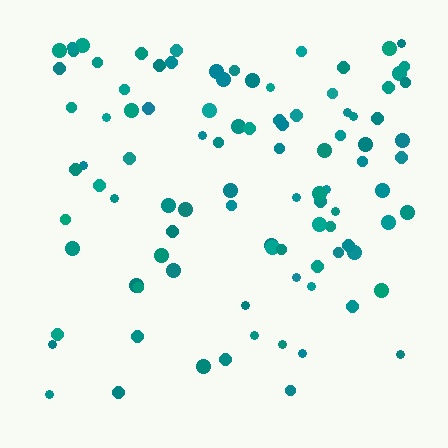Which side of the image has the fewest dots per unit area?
The bottom.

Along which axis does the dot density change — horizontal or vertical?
Vertical.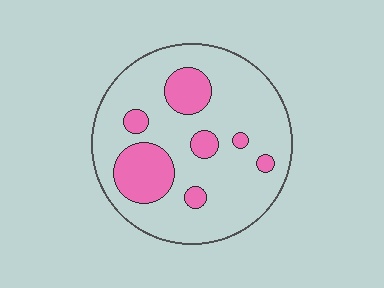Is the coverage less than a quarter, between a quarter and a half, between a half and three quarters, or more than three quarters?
Less than a quarter.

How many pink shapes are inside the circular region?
7.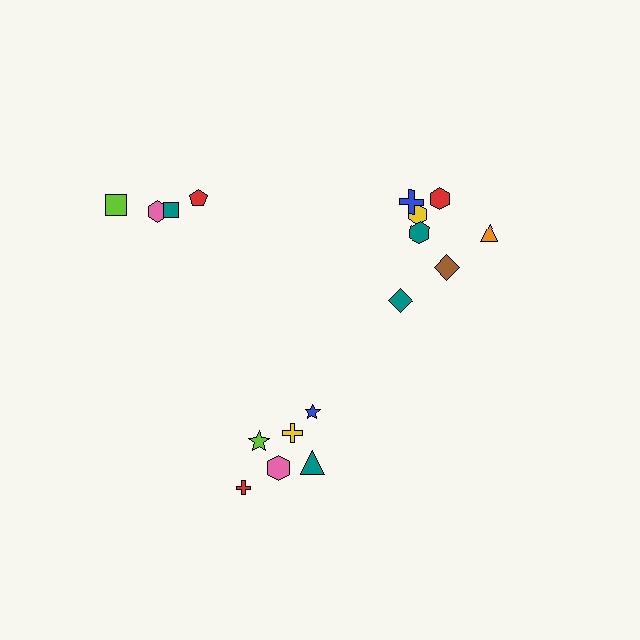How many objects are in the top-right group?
There are 7 objects.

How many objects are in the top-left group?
There are 4 objects.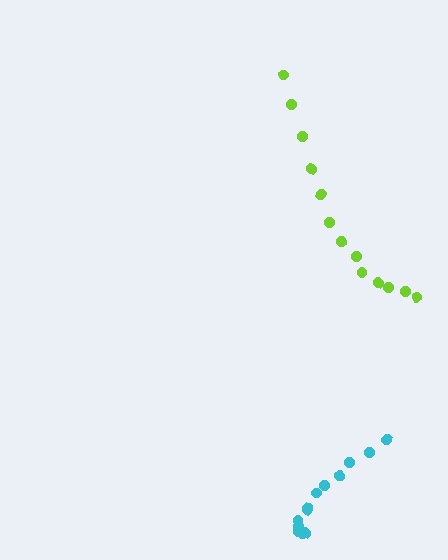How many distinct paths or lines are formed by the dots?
There are 2 distinct paths.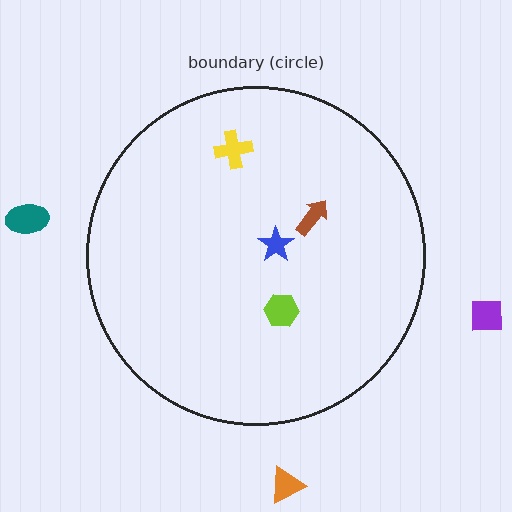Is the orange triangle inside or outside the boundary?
Outside.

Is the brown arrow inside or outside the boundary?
Inside.